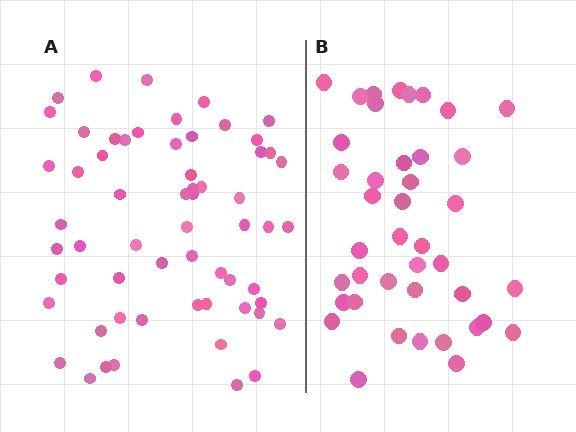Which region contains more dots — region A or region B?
Region A (the left region) has more dots.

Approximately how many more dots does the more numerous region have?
Region A has approximately 20 more dots than region B.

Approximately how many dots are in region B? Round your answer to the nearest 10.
About 40 dots. (The exact count is 41, which rounds to 40.)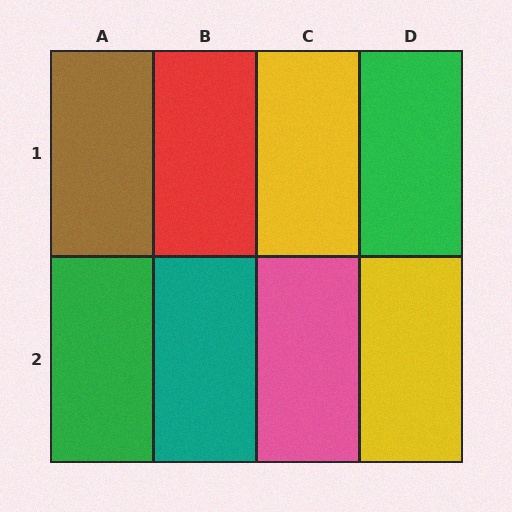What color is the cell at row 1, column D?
Green.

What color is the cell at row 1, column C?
Yellow.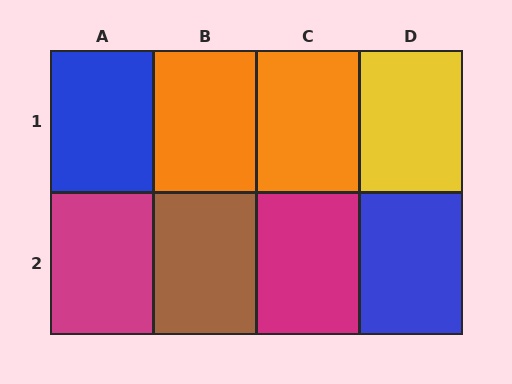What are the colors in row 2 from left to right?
Magenta, brown, magenta, blue.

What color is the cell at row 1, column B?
Orange.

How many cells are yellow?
1 cell is yellow.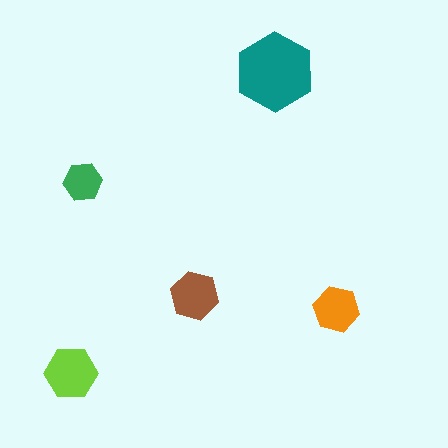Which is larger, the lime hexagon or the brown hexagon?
The lime one.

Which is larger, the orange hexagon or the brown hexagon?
The brown one.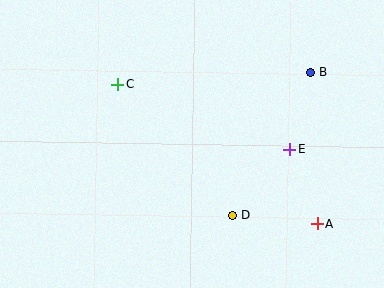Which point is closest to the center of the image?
Point D at (232, 215) is closest to the center.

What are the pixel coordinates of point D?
Point D is at (232, 215).